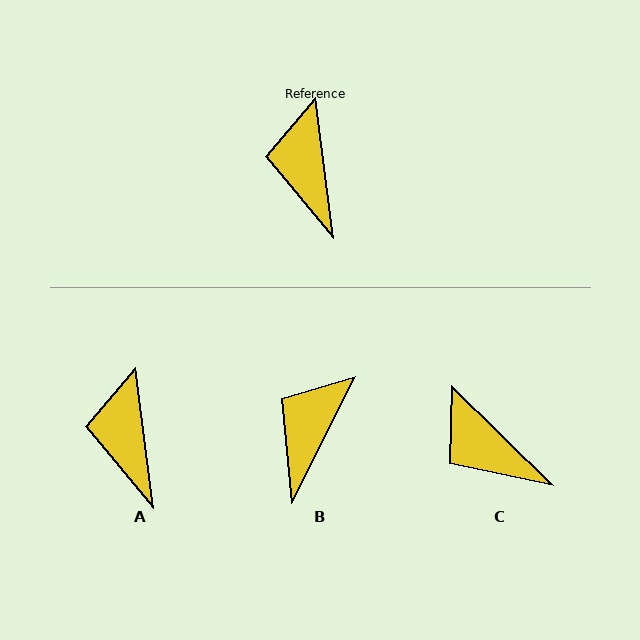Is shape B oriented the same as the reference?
No, it is off by about 34 degrees.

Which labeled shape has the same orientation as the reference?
A.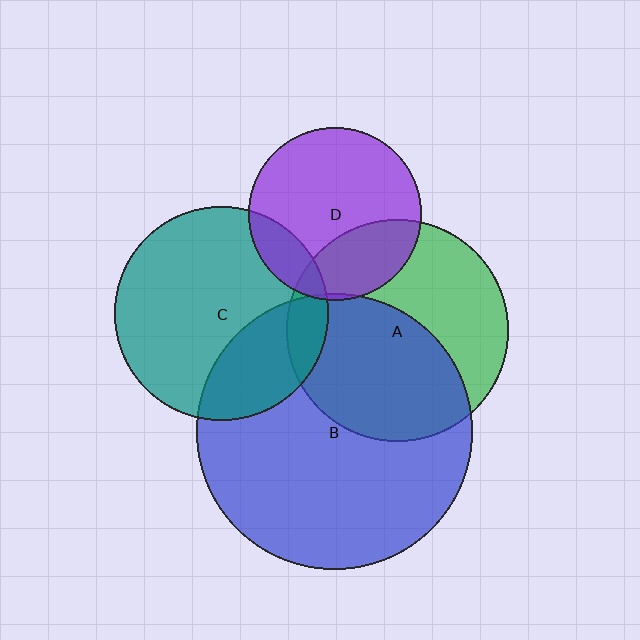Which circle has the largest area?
Circle B (blue).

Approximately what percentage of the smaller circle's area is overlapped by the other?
Approximately 30%.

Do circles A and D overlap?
Yes.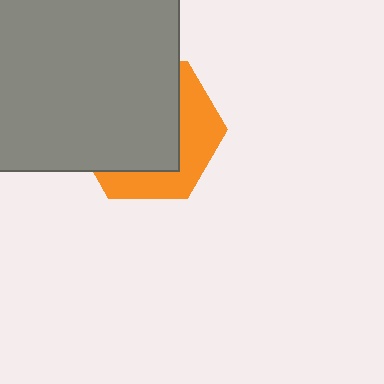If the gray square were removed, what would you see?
You would see the complete orange hexagon.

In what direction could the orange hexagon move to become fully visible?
The orange hexagon could move toward the lower-right. That would shift it out from behind the gray square entirely.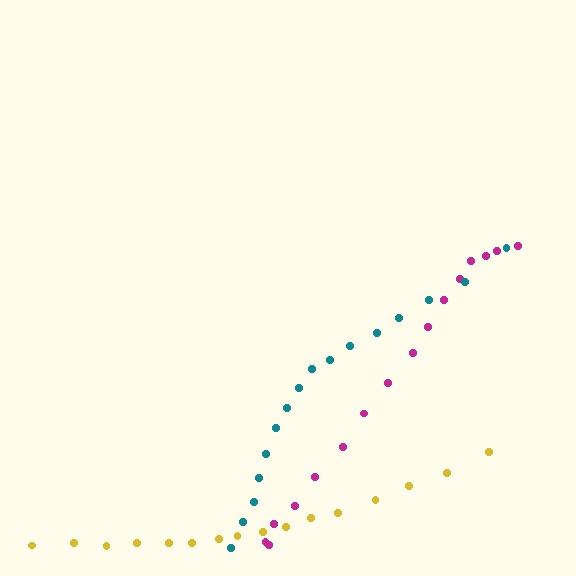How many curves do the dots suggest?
There are 3 distinct paths.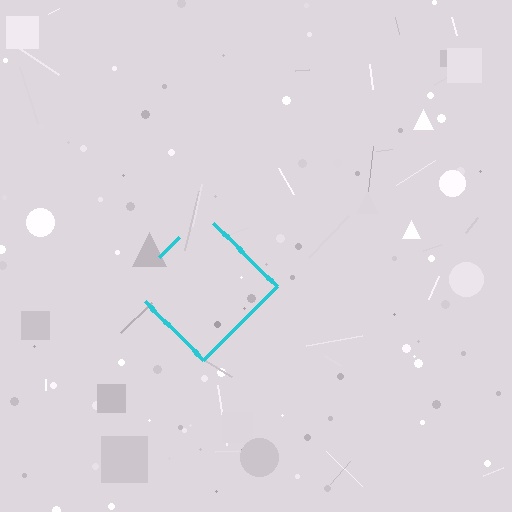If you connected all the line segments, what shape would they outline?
They would outline a diamond.